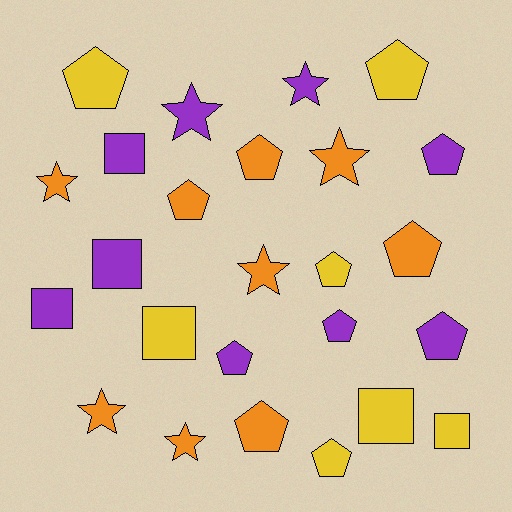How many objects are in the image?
There are 25 objects.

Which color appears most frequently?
Orange, with 9 objects.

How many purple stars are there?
There are 2 purple stars.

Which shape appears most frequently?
Pentagon, with 12 objects.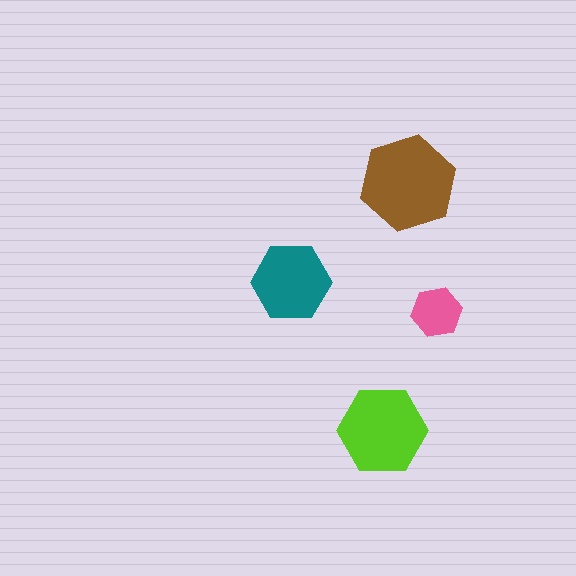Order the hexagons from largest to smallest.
the brown one, the lime one, the teal one, the pink one.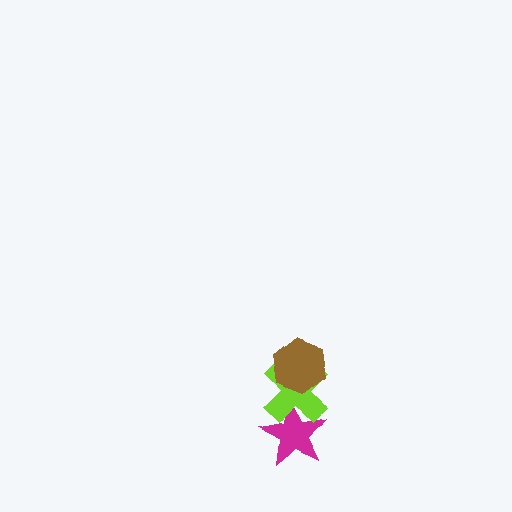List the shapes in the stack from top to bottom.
From top to bottom: the brown hexagon, the lime cross, the magenta star.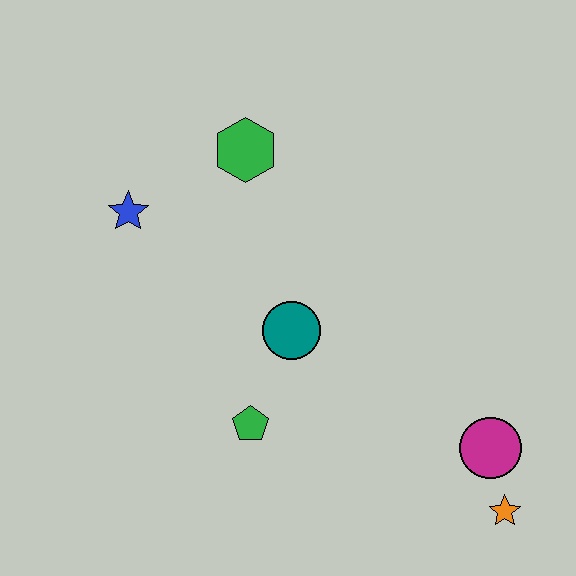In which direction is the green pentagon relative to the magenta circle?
The green pentagon is to the left of the magenta circle.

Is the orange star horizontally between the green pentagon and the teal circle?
No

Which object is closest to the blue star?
The green hexagon is closest to the blue star.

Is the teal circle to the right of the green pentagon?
Yes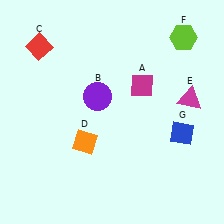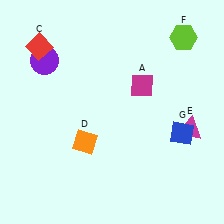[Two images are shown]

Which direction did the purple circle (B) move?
The purple circle (B) moved left.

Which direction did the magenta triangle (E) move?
The magenta triangle (E) moved down.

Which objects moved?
The objects that moved are: the purple circle (B), the magenta triangle (E).